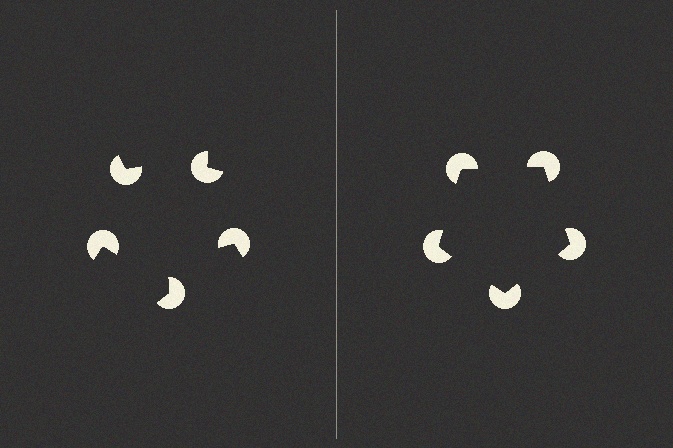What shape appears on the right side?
An illusory pentagon.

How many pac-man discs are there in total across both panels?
10 — 5 on each side.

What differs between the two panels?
The pac-man discs are positioned identically on both sides; only the wedge orientations differ. On the right they align to a pentagon; on the left they are misaligned.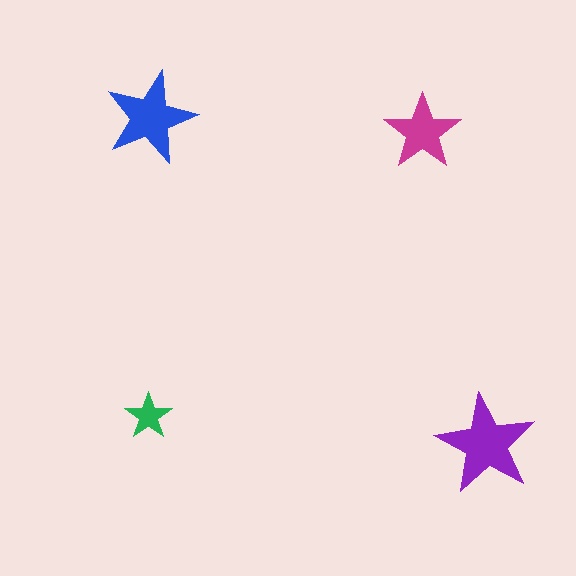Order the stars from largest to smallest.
the purple one, the blue one, the magenta one, the green one.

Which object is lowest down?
The purple star is bottommost.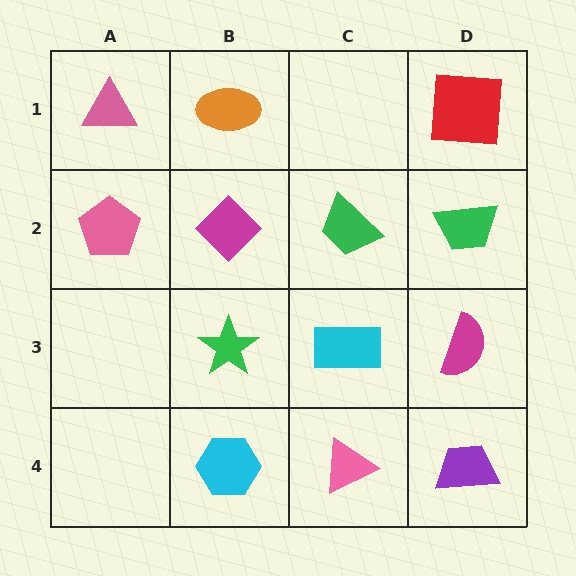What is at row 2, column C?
A green trapezoid.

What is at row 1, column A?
A pink triangle.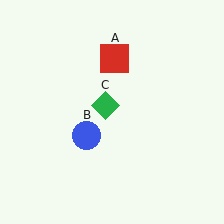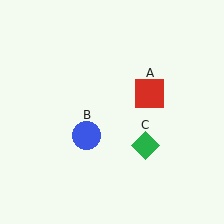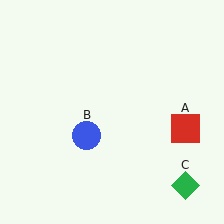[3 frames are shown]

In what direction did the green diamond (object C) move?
The green diamond (object C) moved down and to the right.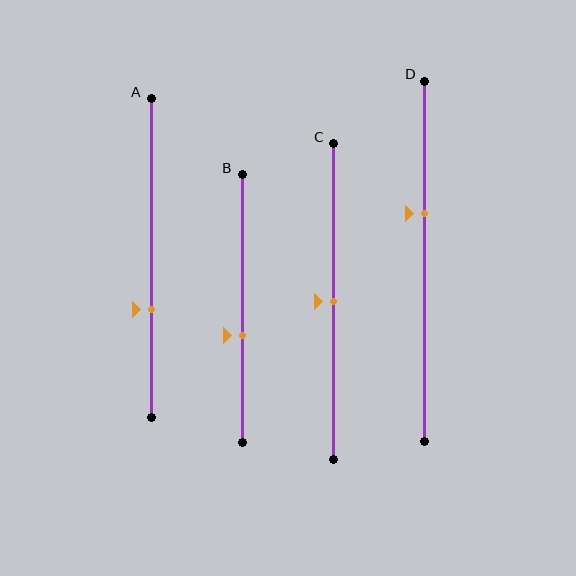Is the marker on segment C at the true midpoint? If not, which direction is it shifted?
Yes, the marker on segment C is at the true midpoint.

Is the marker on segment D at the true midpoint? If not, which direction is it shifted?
No, the marker on segment D is shifted upward by about 13% of the segment length.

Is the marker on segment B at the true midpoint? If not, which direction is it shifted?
No, the marker on segment B is shifted downward by about 10% of the segment length.